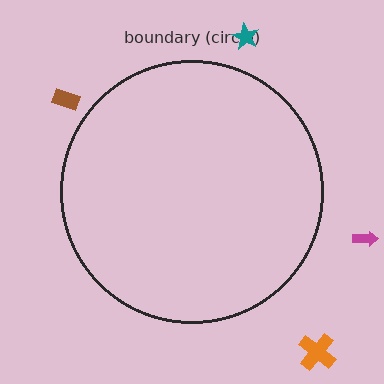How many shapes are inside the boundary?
0 inside, 4 outside.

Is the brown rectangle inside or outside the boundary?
Outside.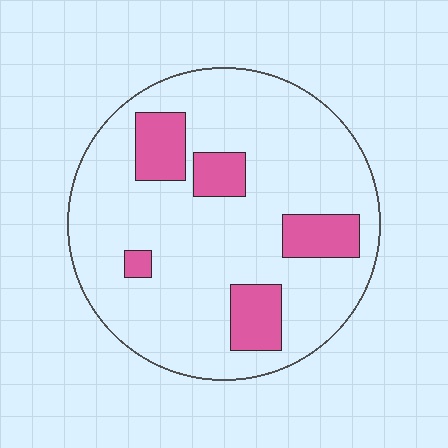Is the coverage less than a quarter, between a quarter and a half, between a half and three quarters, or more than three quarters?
Less than a quarter.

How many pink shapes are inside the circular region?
5.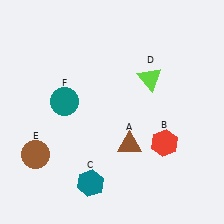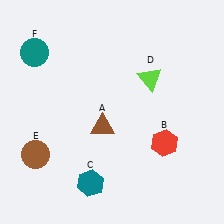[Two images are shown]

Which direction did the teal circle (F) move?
The teal circle (F) moved up.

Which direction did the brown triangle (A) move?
The brown triangle (A) moved left.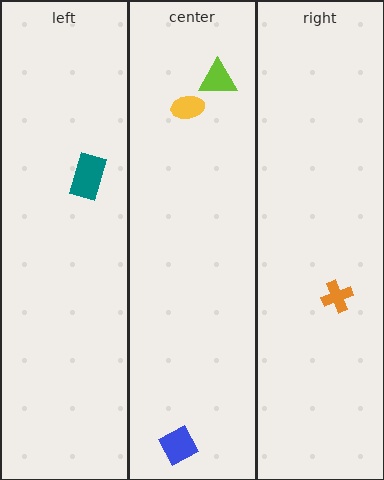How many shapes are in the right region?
1.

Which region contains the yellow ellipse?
The center region.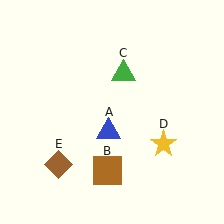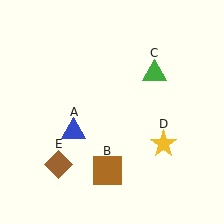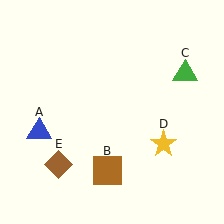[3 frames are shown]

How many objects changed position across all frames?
2 objects changed position: blue triangle (object A), green triangle (object C).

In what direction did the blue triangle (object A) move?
The blue triangle (object A) moved left.